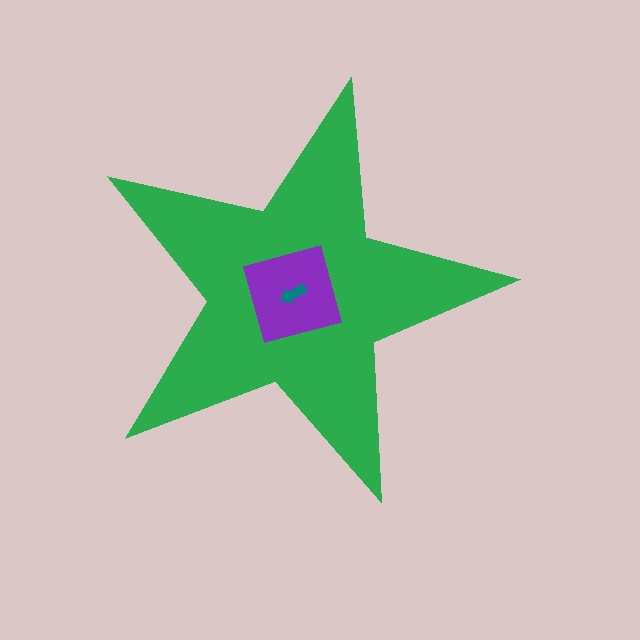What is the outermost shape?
The green star.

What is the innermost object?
The teal arrow.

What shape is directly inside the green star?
The purple diamond.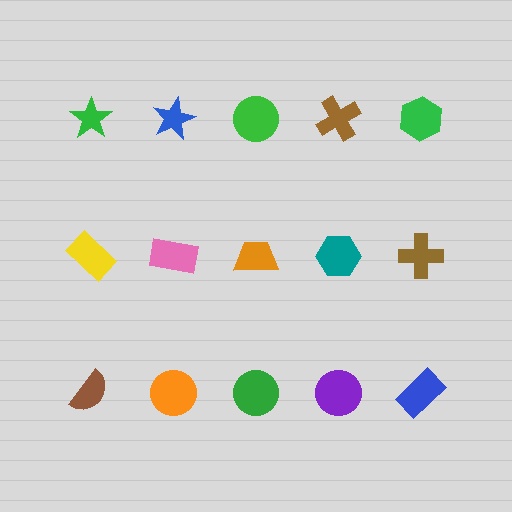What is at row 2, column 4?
A teal hexagon.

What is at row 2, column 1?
A yellow rectangle.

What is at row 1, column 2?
A blue star.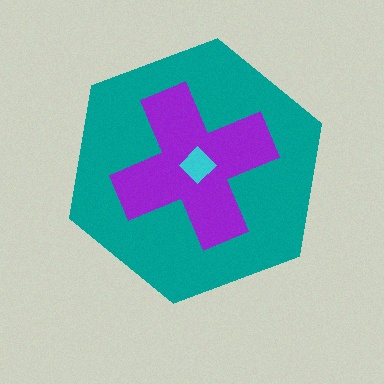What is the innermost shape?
The cyan diamond.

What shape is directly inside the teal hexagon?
The purple cross.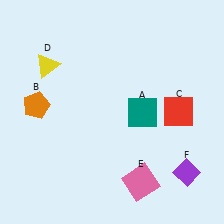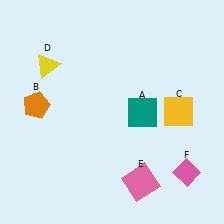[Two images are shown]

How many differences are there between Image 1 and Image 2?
There are 2 differences between the two images.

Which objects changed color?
C changed from red to yellow. F changed from purple to pink.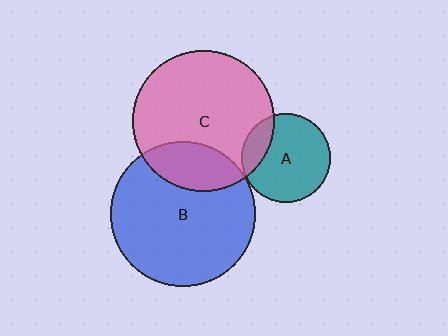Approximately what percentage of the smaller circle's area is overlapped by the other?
Approximately 20%.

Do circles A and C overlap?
Yes.